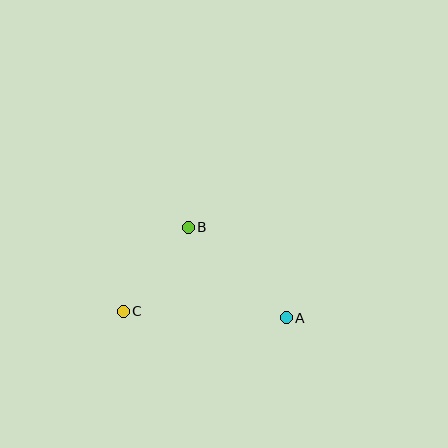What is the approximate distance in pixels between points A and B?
The distance between A and B is approximately 134 pixels.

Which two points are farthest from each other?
Points A and C are farthest from each other.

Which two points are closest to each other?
Points B and C are closest to each other.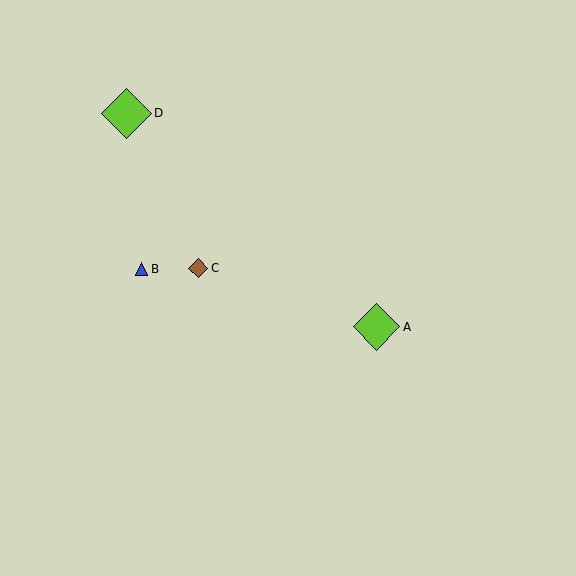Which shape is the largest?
The lime diamond (labeled D) is the largest.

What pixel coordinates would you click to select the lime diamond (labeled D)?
Click at (126, 113) to select the lime diamond D.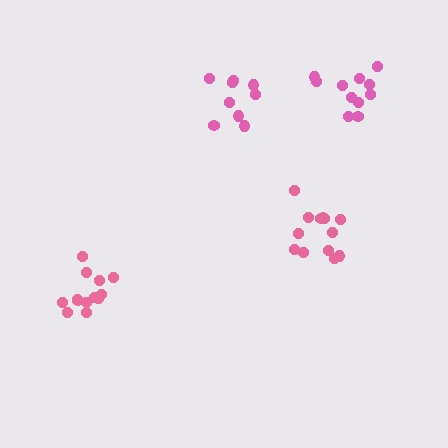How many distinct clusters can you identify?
There are 4 distinct clusters.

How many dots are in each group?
Group 1: 9 dots, Group 2: 13 dots, Group 3: 11 dots, Group 4: 13 dots (46 total).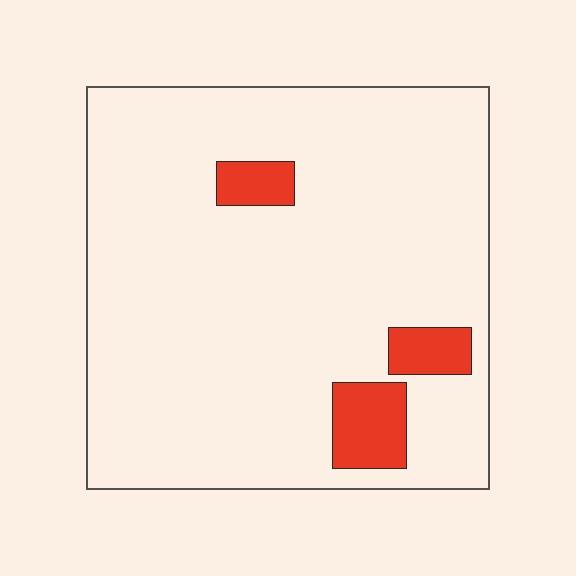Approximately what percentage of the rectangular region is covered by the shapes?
Approximately 10%.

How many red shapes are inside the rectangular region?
3.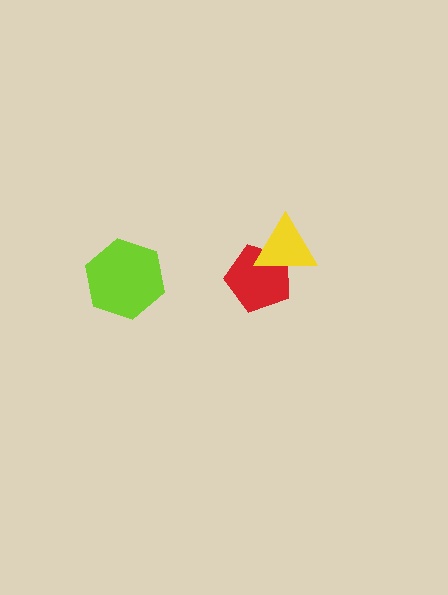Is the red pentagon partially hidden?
Yes, it is partially covered by another shape.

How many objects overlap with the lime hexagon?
0 objects overlap with the lime hexagon.